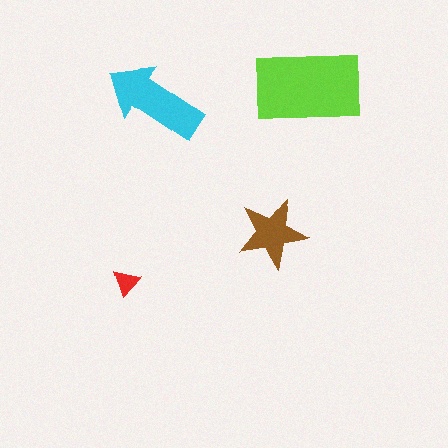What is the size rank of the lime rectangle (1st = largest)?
1st.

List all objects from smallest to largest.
The red triangle, the brown star, the cyan arrow, the lime rectangle.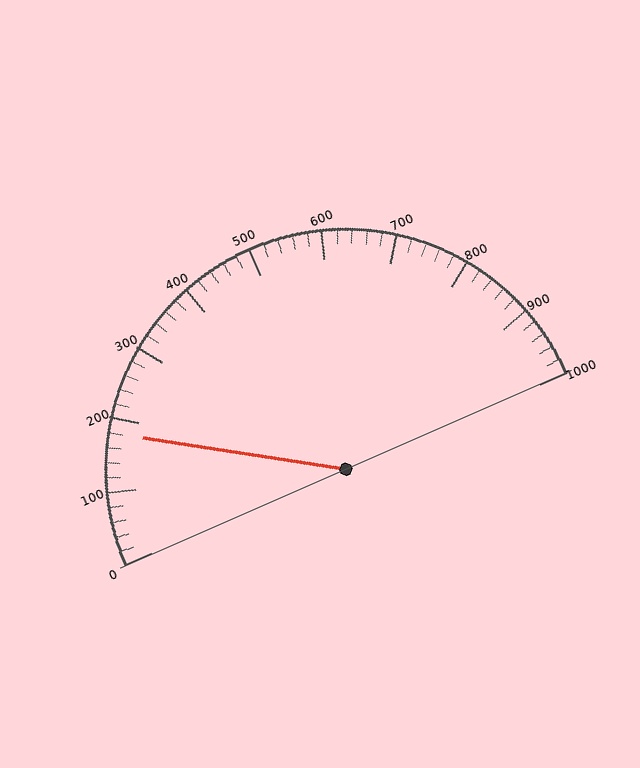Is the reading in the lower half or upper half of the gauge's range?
The reading is in the lower half of the range (0 to 1000).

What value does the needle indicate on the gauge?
The needle indicates approximately 180.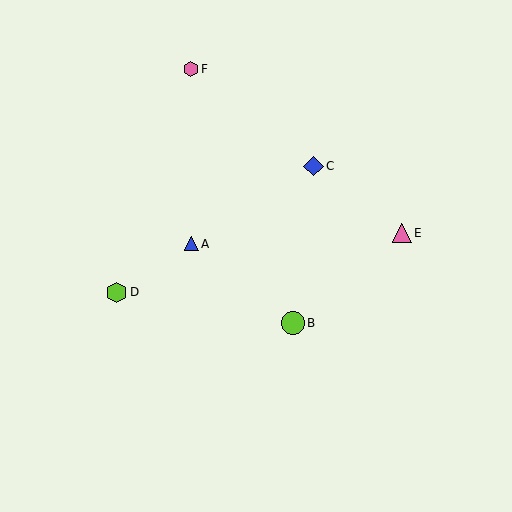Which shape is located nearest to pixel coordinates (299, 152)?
The blue diamond (labeled C) at (313, 166) is nearest to that location.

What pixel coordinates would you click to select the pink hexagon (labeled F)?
Click at (191, 69) to select the pink hexagon F.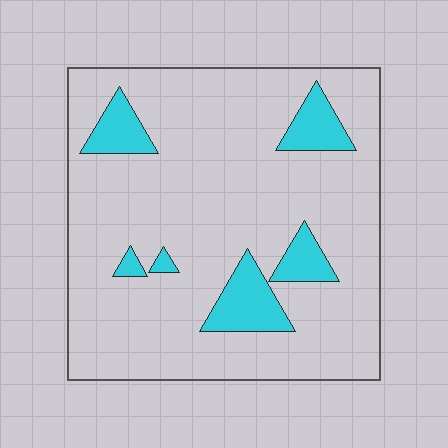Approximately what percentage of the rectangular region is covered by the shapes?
Approximately 15%.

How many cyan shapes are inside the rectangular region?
6.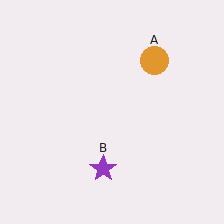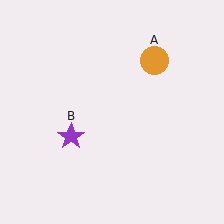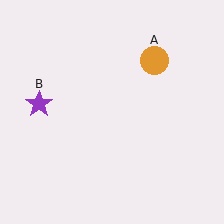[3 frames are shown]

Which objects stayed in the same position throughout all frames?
Orange circle (object A) remained stationary.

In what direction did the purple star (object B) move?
The purple star (object B) moved up and to the left.